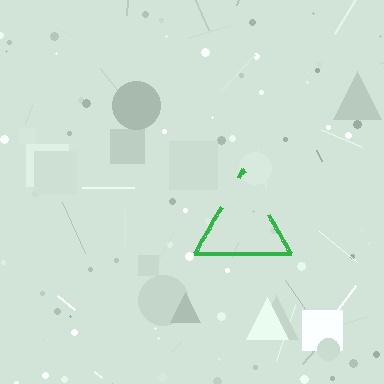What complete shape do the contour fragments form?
The contour fragments form a triangle.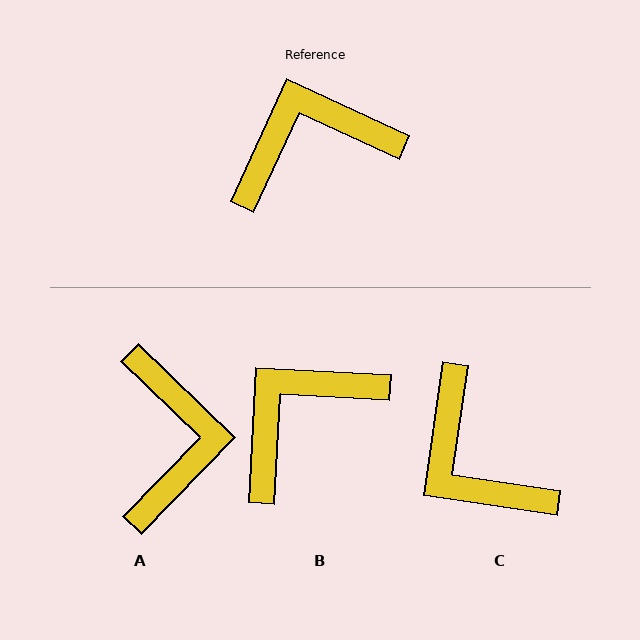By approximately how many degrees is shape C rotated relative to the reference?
Approximately 106 degrees counter-clockwise.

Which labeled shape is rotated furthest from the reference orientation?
A, about 109 degrees away.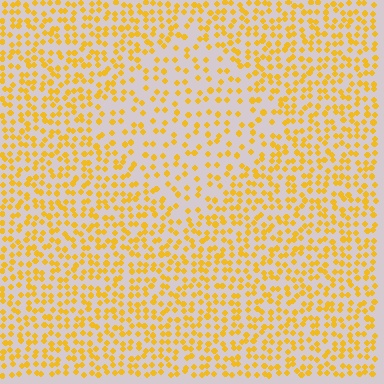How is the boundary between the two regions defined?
The boundary is defined by a change in element density (approximately 1.8x ratio). All elements are the same color, size, and shape.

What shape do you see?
I see a diamond.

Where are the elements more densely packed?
The elements are more densely packed outside the diamond boundary.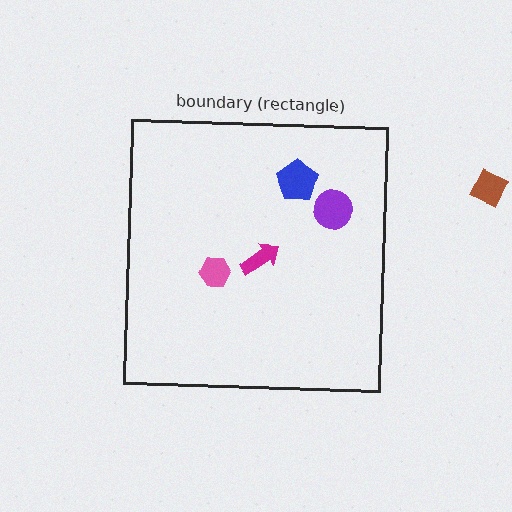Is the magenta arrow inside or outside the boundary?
Inside.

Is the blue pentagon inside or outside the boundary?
Inside.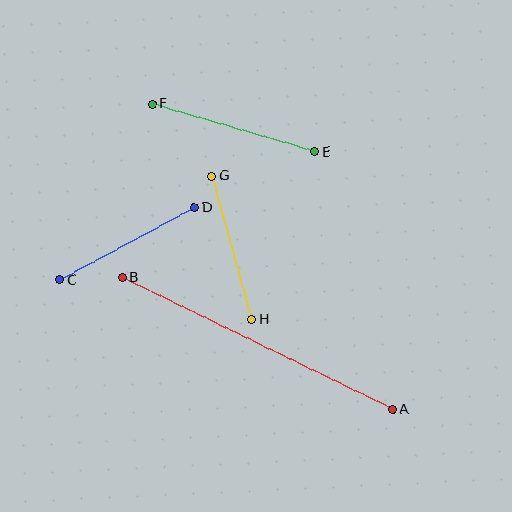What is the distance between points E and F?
The distance is approximately 170 pixels.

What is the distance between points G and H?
The distance is approximately 149 pixels.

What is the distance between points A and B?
The distance is approximately 301 pixels.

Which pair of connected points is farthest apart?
Points A and B are farthest apart.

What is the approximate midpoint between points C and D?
The midpoint is at approximately (127, 244) pixels.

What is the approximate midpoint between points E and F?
The midpoint is at approximately (234, 128) pixels.